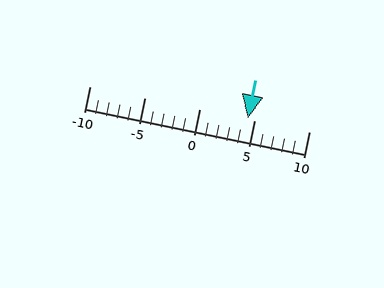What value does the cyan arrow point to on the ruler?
The cyan arrow points to approximately 4.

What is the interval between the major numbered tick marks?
The major tick marks are spaced 5 units apart.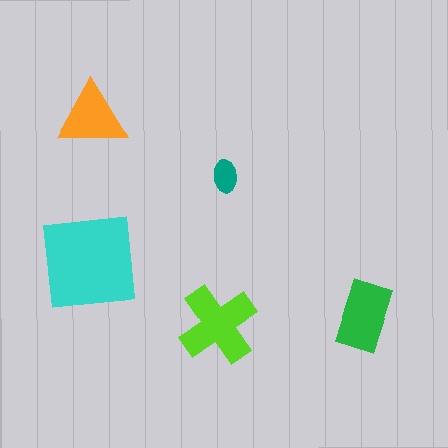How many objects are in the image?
There are 5 objects in the image.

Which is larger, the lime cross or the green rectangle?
The lime cross.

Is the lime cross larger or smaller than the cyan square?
Smaller.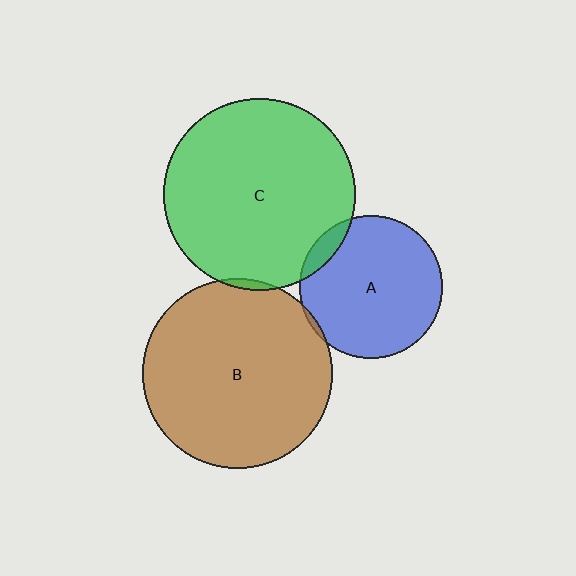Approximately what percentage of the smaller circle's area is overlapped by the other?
Approximately 10%.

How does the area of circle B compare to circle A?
Approximately 1.8 times.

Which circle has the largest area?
Circle C (green).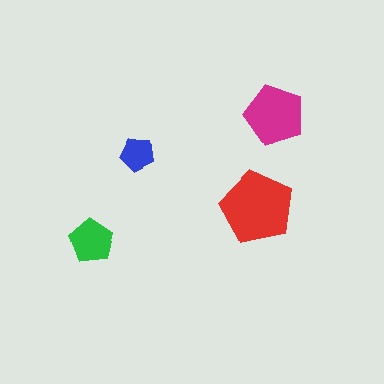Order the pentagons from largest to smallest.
the red one, the magenta one, the green one, the blue one.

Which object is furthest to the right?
The magenta pentagon is rightmost.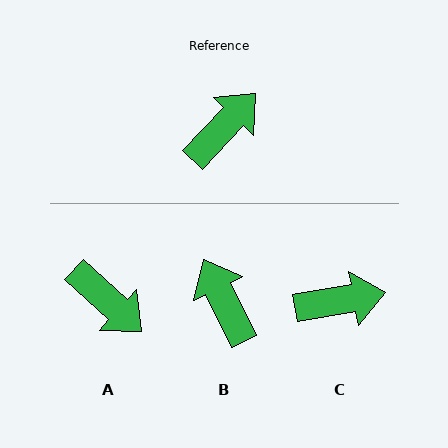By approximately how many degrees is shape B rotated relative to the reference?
Approximately 69 degrees counter-clockwise.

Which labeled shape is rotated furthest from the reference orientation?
A, about 89 degrees away.